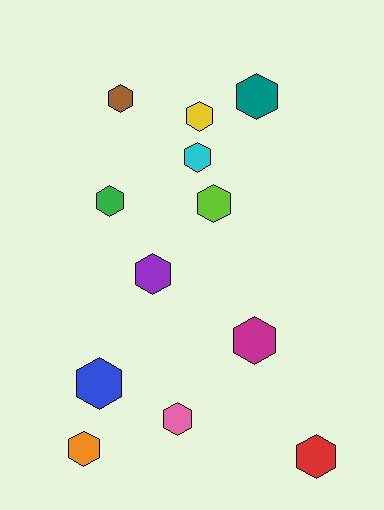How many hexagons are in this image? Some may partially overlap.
There are 12 hexagons.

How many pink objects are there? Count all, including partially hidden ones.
There is 1 pink object.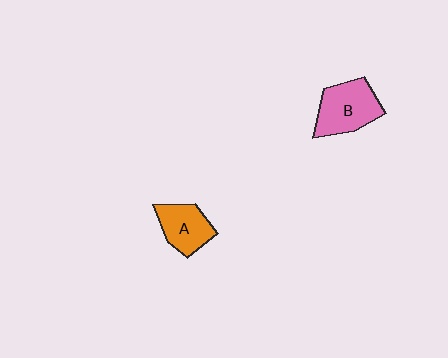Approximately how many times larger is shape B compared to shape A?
Approximately 1.3 times.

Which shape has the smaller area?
Shape A (orange).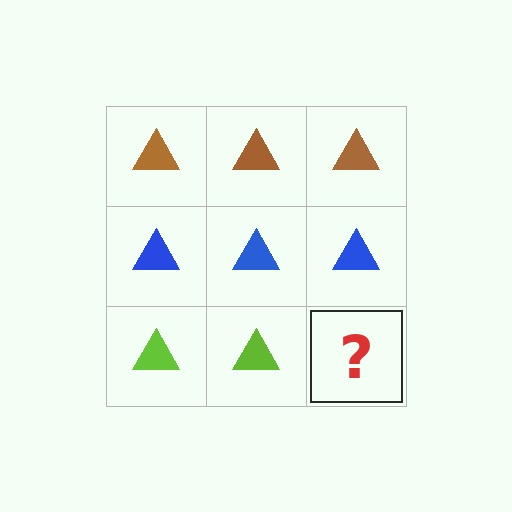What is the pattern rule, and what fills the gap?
The rule is that each row has a consistent color. The gap should be filled with a lime triangle.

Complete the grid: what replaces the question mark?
The question mark should be replaced with a lime triangle.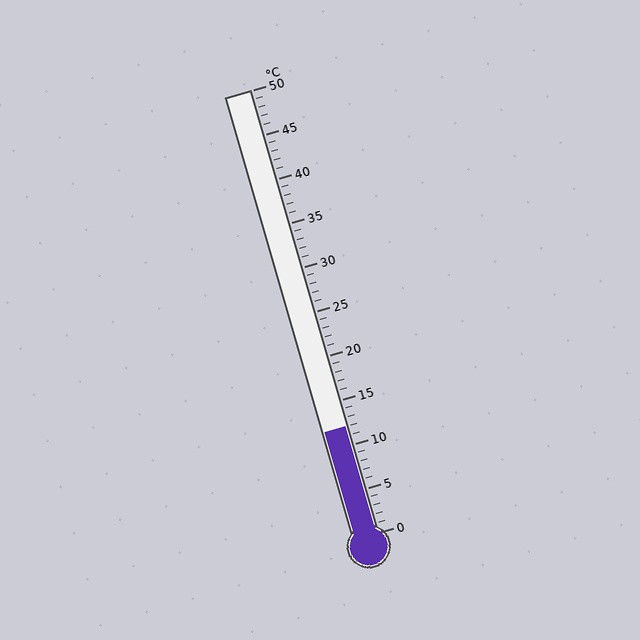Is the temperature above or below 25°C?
The temperature is below 25°C.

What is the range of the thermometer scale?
The thermometer scale ranges from 0°C to 50°C.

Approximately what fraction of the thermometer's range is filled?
The thermometer is filled to approximately 25% of its range.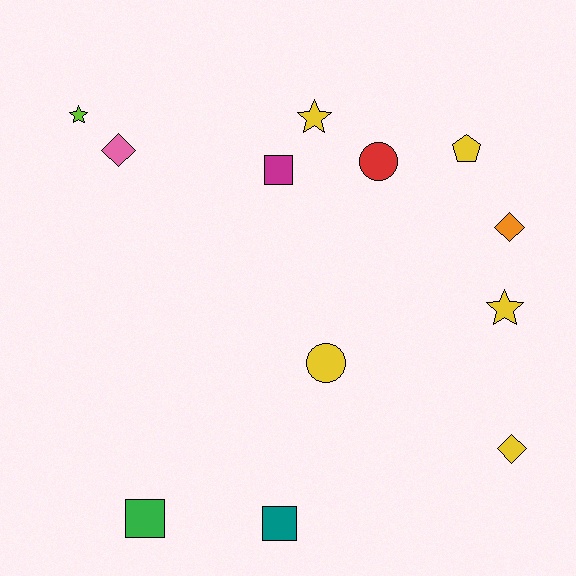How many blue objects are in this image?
There are no blue objects.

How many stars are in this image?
There are 3 stars.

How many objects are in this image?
There are 12 objects.